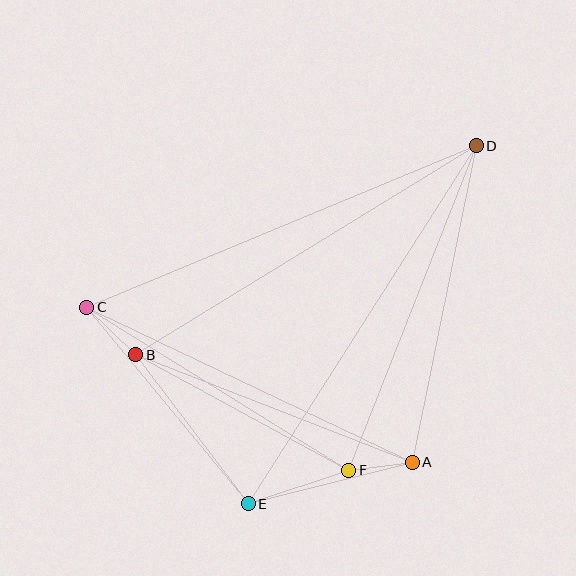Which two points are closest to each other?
Points A and F are closest to each other.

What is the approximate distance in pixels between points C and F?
The distance between C and F is approximately 309 pixels.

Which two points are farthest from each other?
Points D and E are farthest from each other.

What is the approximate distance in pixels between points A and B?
The distance between A and B is approximately 297 pixels.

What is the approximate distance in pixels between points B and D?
The distance between B and D is approximately 399 pixels.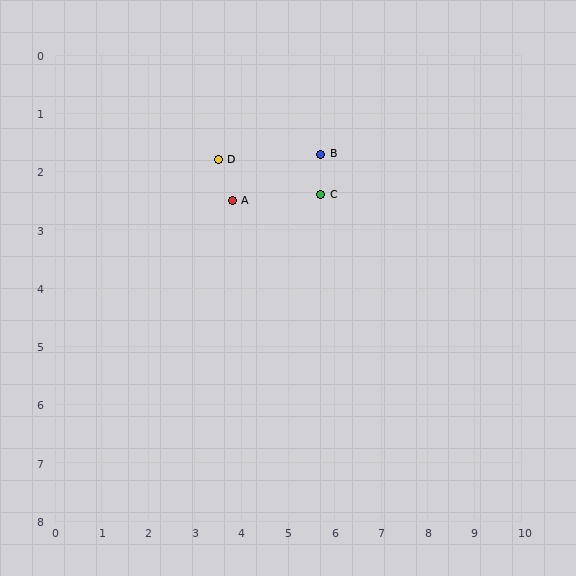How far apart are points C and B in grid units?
Points C and B are about 0.7 grid units apart.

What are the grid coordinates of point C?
Point C is at approximately (5.7, 2.4).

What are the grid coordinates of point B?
Point B is at approximately (5.7, 1.7).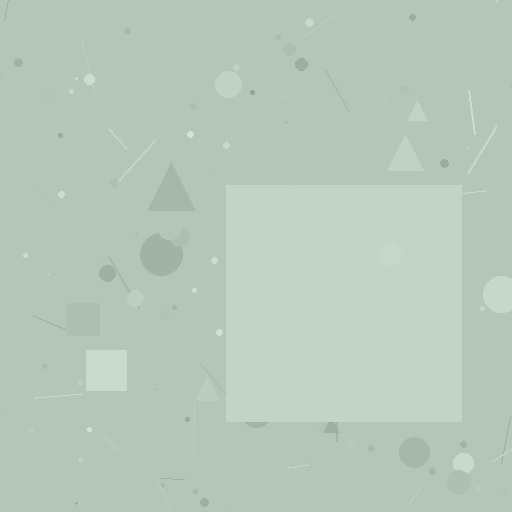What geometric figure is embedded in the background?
A square is embedded in the background.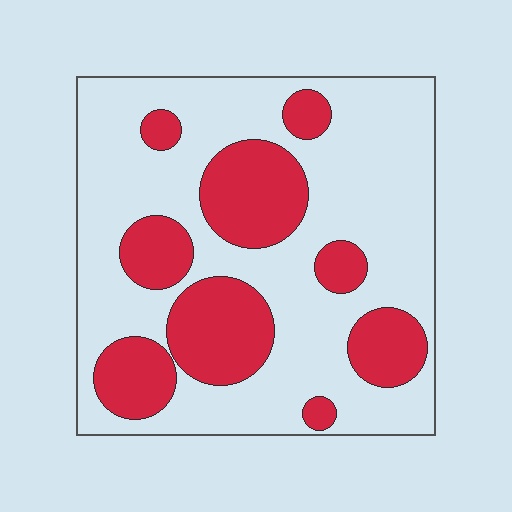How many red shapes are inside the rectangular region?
9.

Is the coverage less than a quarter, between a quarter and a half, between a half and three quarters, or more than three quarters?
Between a quarter and a half.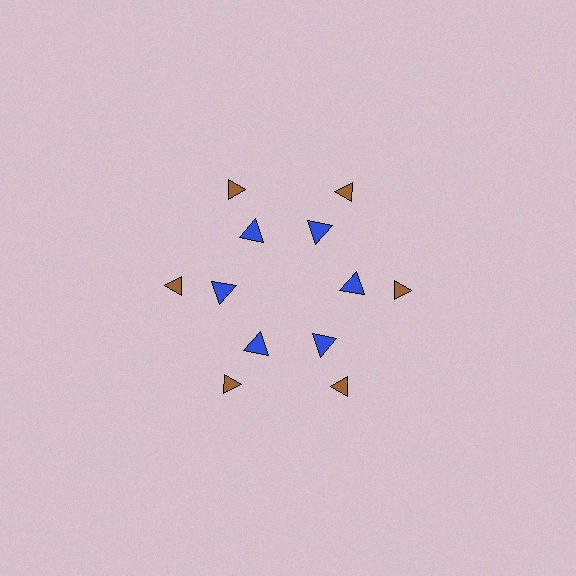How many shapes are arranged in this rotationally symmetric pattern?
There are 12 shapes, arranged in 6 groups of 2.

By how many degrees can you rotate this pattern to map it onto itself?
The pattern maps onto itself every 60 degrees of rotation.